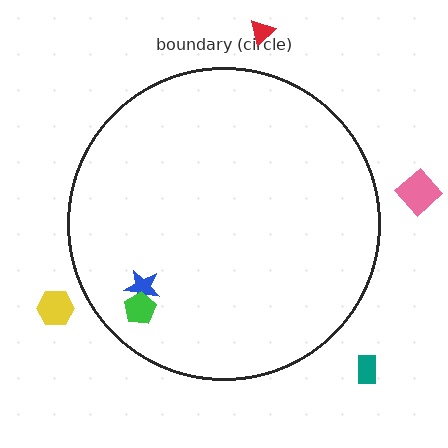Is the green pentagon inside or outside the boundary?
Inside.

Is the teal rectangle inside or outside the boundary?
Outside.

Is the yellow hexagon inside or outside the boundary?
Outside.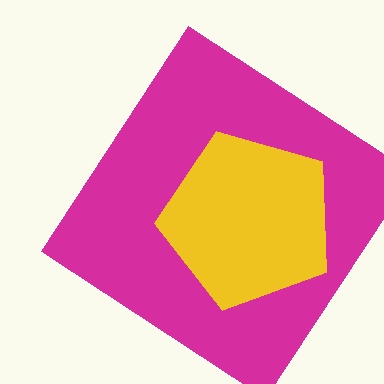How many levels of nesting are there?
2.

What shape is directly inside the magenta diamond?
The yellow pentagon.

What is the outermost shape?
The magenta diamond.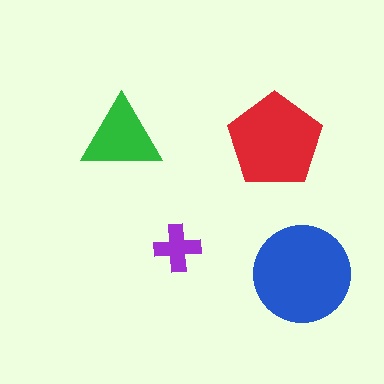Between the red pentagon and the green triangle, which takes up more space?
The red pentagon.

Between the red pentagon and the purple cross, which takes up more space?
The red pentagon.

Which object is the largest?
The blue circle.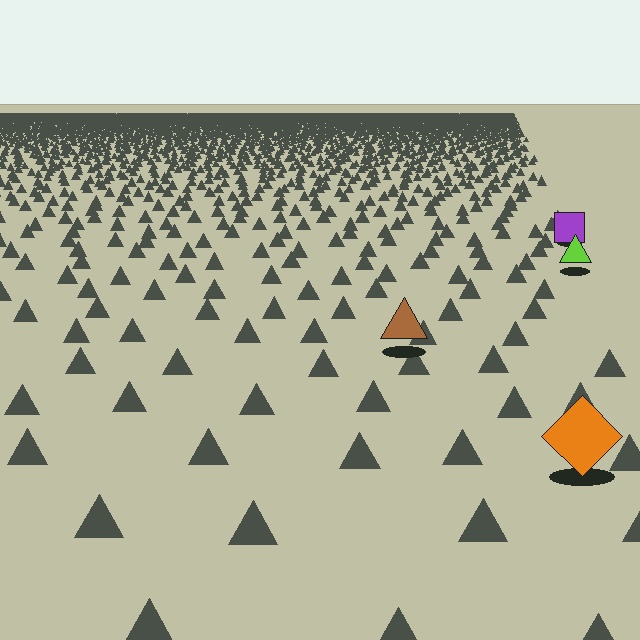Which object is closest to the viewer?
The orange diamond is closest. The texture marks near it are larger and more spread out.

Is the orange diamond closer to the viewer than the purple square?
Yes. The orange diamond is closer — you can tell from the texture gradient: the ground texture is coarser near it.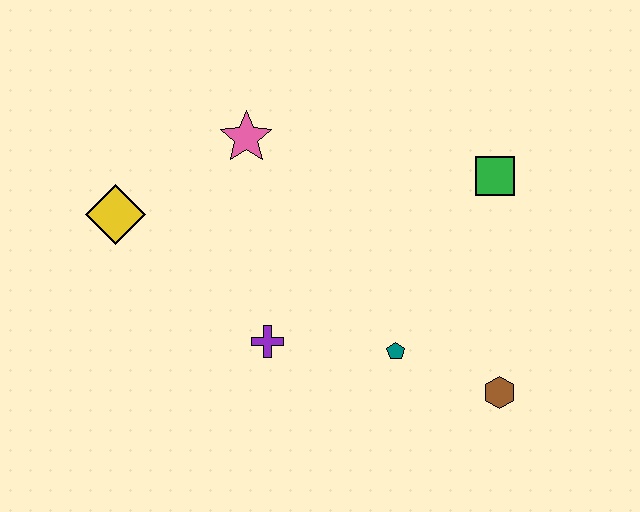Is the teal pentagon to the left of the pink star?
No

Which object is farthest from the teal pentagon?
The yellow diamond is farthest from the teal pentagon.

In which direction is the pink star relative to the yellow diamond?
The pink star is to the right of the yellow diamond.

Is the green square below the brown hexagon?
No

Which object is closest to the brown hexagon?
The teal pentagon is closest to the brown hexagon.